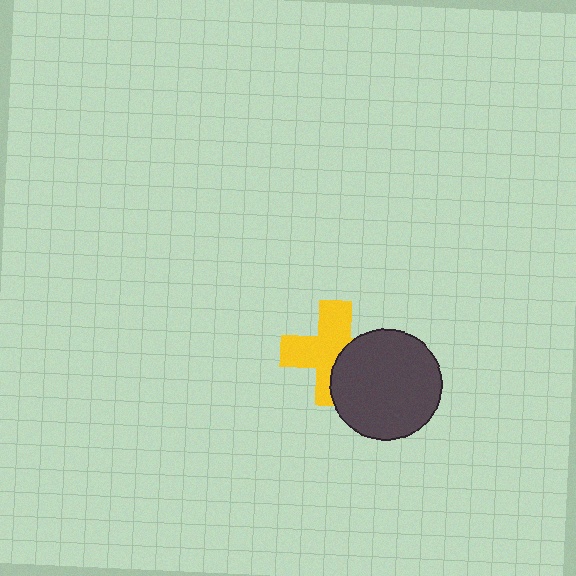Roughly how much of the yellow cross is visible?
About half of it is visible (roughly 64%).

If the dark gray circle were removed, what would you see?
You would see the complete yellow cross.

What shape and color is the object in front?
The object in front is a dark gray circle.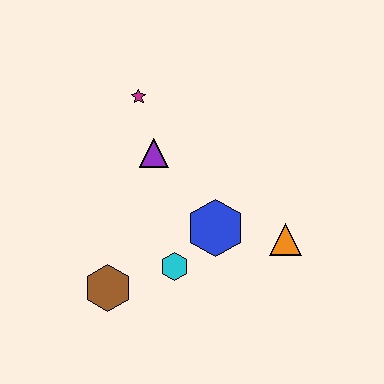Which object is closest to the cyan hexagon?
The blue hexagon is closest to the cyan hexagon.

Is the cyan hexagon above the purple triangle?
No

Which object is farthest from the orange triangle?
The magenta star is farthest from the orange triangle.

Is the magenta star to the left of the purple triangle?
Yes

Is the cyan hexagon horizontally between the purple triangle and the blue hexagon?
Yes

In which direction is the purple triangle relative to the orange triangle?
The purple triangle is to the left of the orange triangle.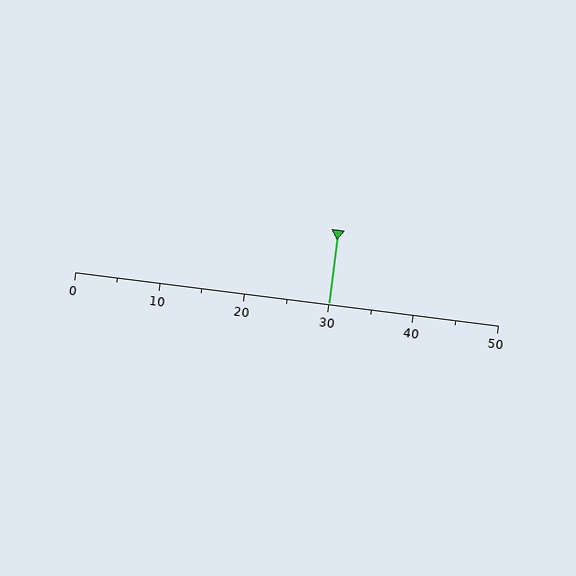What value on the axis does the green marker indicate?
The marker indicates approximately 30.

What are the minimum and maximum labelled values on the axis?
The axis runs from 0 to 50.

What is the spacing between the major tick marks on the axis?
The major ticks are spaced 10 apart.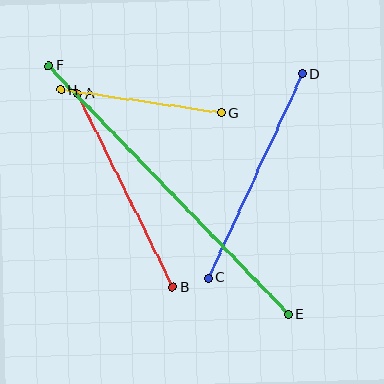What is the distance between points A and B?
The distance is approximately 216 pixels.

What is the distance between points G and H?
The distance is approximately 162 pixels.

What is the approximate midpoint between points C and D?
The midpoint is at approximately (255, 176) pixels.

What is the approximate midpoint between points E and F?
The midpoint is at approximately (169, 190) pixels.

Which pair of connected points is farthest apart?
Points E and F are farthest apart.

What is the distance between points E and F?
The distance is approximately 345 pixels.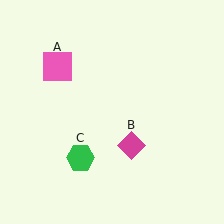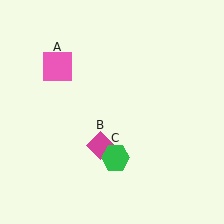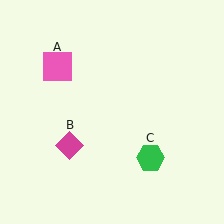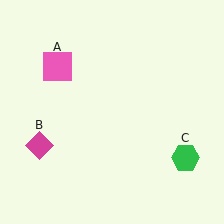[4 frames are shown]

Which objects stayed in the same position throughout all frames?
Pink square (object A) remained stationary.